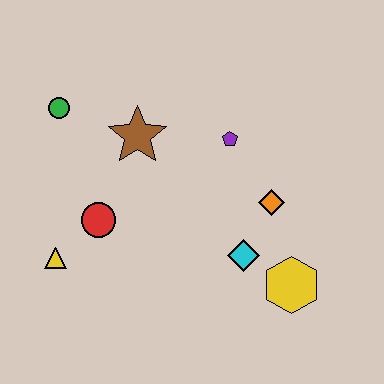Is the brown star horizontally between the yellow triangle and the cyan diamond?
Yes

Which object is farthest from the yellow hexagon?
The green circle is farthest from the yellow hexagon.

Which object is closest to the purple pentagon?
The orange diamond is closest to the purple pentagon.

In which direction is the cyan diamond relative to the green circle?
The cyan diamond is to the right of the green circle.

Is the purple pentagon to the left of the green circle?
No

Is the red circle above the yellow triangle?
Yes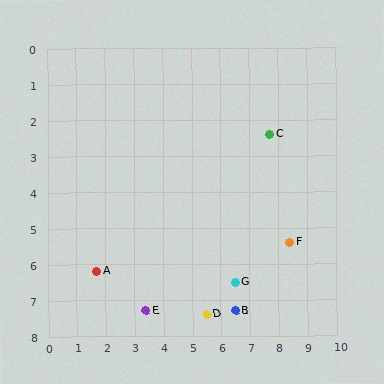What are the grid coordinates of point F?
Point F is at approximately (8.4, 5.4).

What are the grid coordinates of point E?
Point E is at approximately (3.4, 7.3).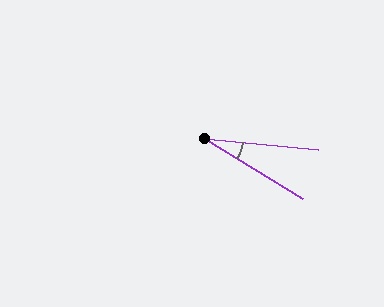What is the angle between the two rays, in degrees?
Approximately 26 degrees.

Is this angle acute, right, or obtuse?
It is acute.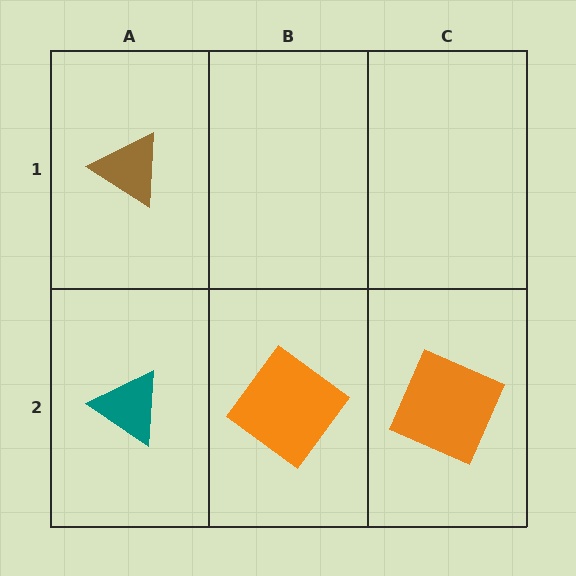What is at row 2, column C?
An orange square.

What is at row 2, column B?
An orange diamond.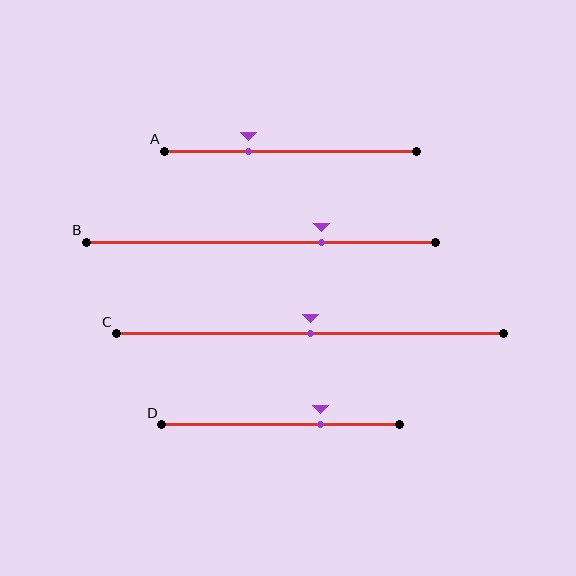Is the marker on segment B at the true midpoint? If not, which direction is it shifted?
No, the marker on segment B is shifted to the right by about 17% of the segment length.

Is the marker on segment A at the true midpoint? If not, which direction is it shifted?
No, the marker on segment A is shifted to the left by about 17% of the segment length.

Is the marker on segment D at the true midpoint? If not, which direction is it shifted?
No, the marker on segment D is shifted to the right by about 17% of the segment length.